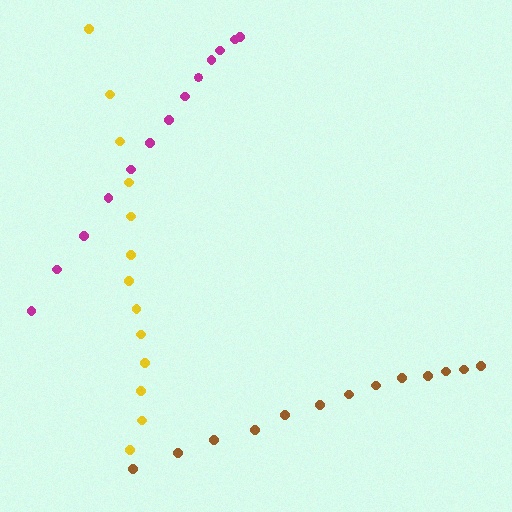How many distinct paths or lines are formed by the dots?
There are 3 distinct paths.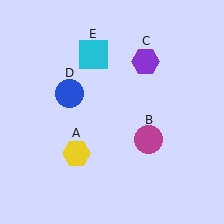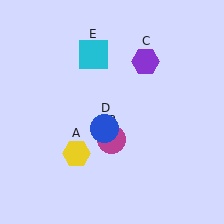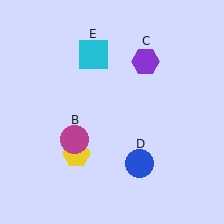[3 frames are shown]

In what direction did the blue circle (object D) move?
The blue circle (object D) moved down and to the right.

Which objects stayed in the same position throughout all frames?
Yellow hexagon (object A) and purple hexagon (object C) and cyan square (object E) remained stationary.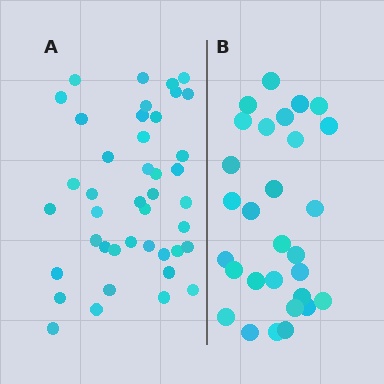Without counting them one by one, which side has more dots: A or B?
Region A (the left region) has more dots.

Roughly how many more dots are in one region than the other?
Region A has approximately 15 more dots than region B.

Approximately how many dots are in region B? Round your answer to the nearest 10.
About 30 dots. (The exact count is 29, which rounds to 30.)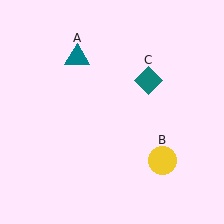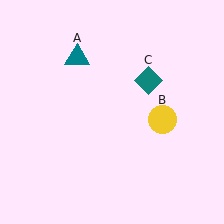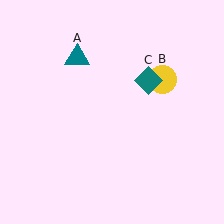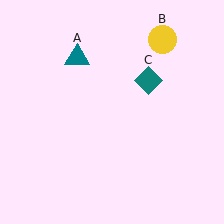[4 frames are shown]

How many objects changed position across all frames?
1 object changed position: yellow circle (object B).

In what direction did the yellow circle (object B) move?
The yellow circle (object B) moved up.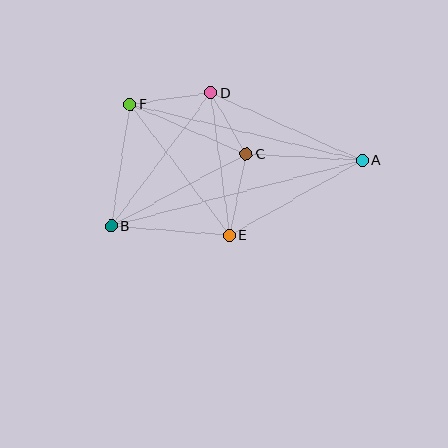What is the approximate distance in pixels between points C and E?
The distance between C and E is approximately 83 pixels.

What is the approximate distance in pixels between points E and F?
The distance between E and F is approximately 164 pixels.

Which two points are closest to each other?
Points C and D are closest to each other.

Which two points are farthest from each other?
Points A and B are farthest from each other.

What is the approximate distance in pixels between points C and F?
The distance between C and F is approximately 127 pixels.